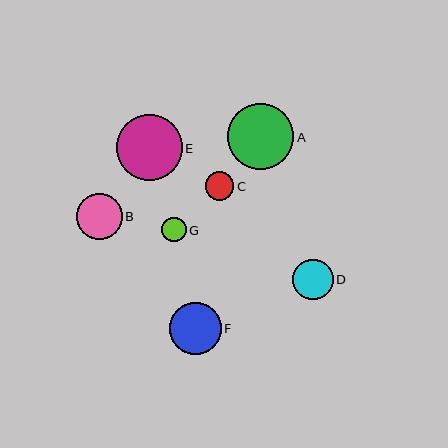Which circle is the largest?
Circle A is the largest with a size of approximately 66 pixels.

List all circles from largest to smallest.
From largest to smallest: A, E, F, B, D, C, G.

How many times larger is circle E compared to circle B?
Circle E is approximately 1.4 times the size of circle B.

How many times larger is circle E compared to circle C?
Circle E is approximately 2.3 times the size of circle C.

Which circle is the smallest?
Circle G is the smallest with a size of approximately 25 pixels.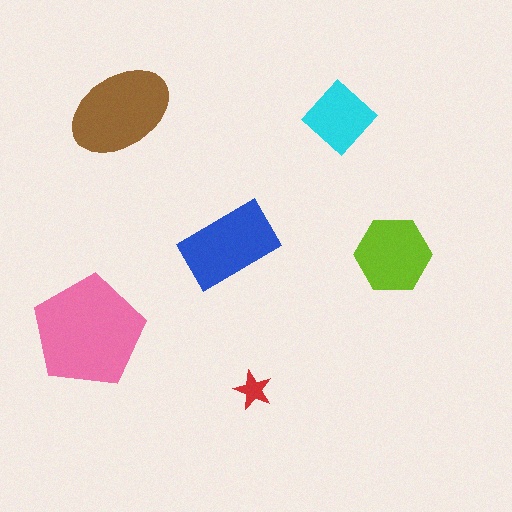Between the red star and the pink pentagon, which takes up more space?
The pink pentagon.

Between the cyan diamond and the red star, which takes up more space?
The cyan diamond.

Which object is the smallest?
The red star.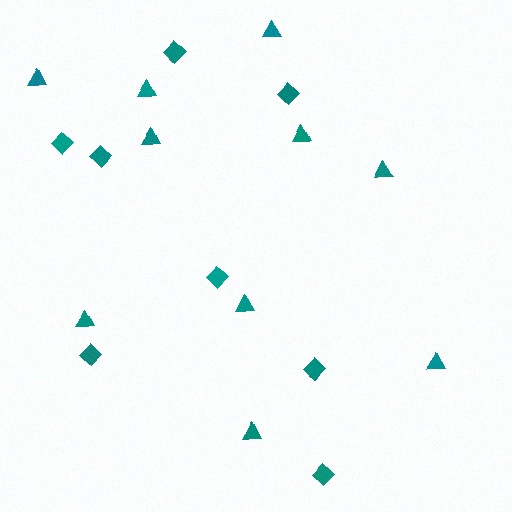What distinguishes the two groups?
There are 2 groups: one group of diamonds (8) and one group of triangles (10).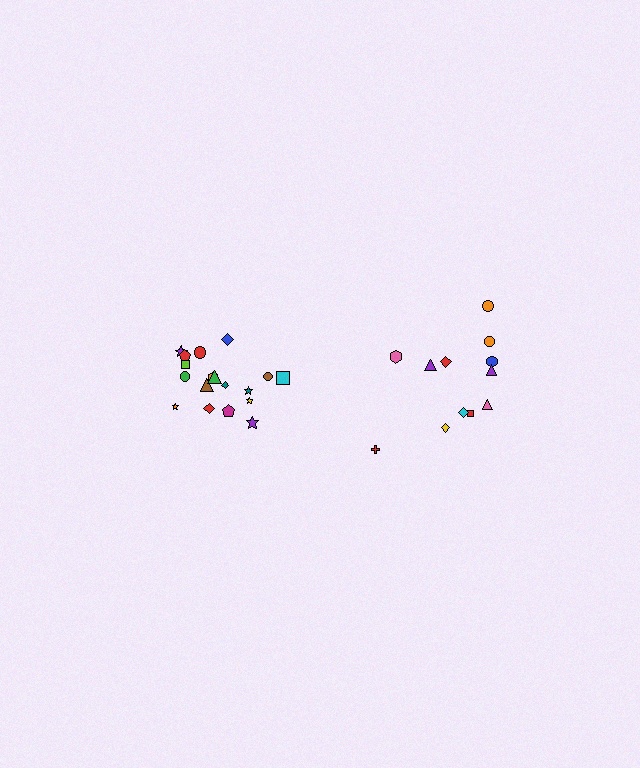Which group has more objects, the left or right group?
The left group.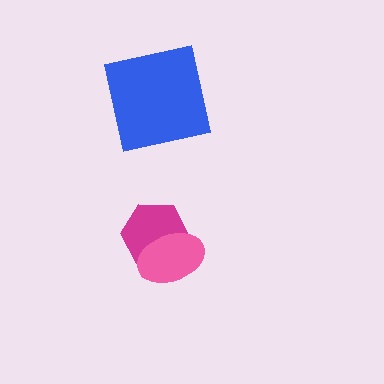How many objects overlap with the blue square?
0 objects overlap with the blue square.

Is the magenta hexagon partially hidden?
Yes, it is partially covered by another shape.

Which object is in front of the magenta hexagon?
The pink ellipse is in front of the magenta hexagon.